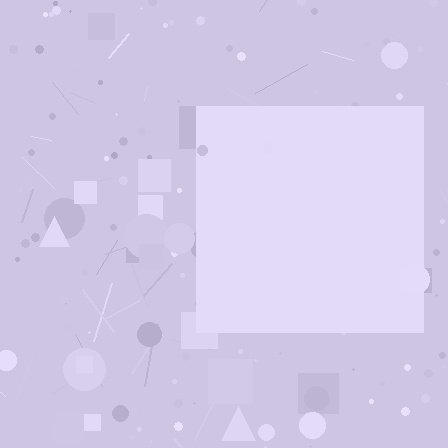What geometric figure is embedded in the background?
A square is embedded in the background.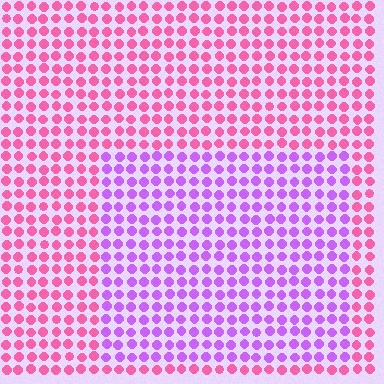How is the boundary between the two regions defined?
The boundary is defined purely by a slight shift in hue (about 48 degrees). Spacing, size, and orientation are identical on both sides.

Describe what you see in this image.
The image is filled with small pink elements in a uniform arrangement. A rectangle-shaped region is visible where the elements are tinted to a slightly different hue, forming a subtle color boundary.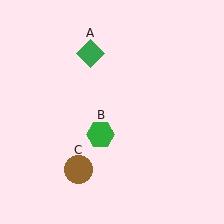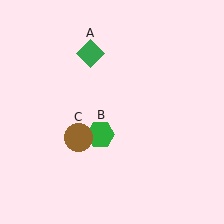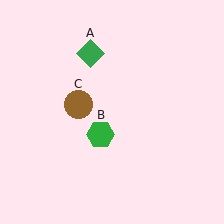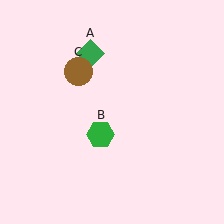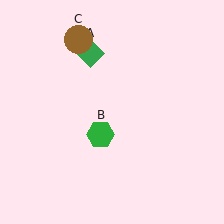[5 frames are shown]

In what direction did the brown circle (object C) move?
The brown circle (object C) moved up.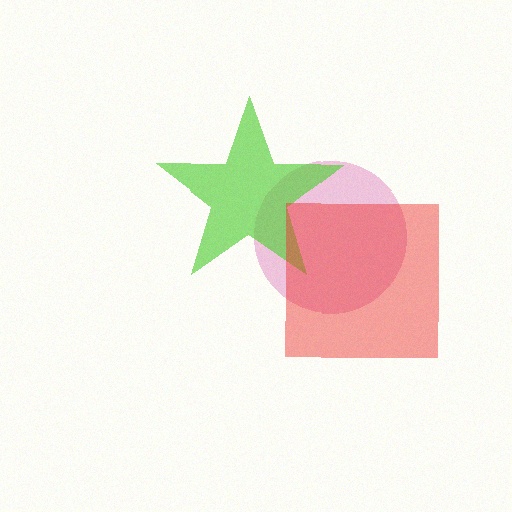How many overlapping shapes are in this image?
There are 3 overlapping shapes in the image.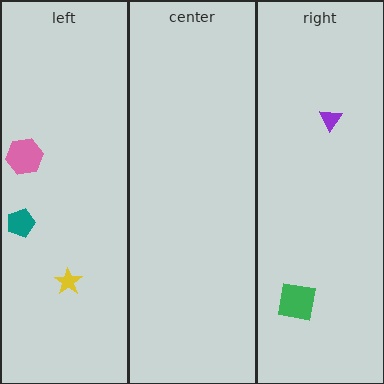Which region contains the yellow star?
The left region.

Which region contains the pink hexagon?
The left region.